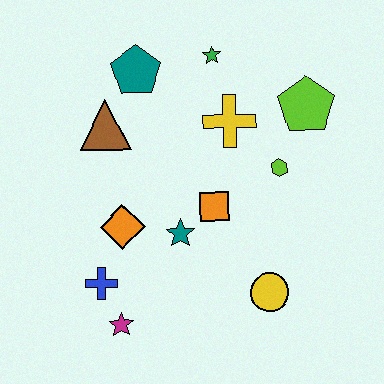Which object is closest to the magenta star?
The blue cross is closest to the magenta star.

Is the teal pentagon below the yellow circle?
No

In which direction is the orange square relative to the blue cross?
The orange square is to the right of the blue cross.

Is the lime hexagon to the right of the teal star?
Yes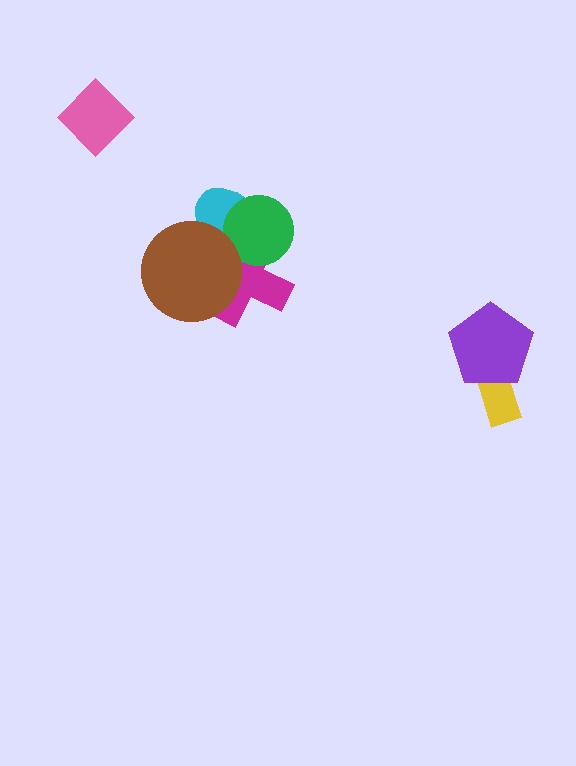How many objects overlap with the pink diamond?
0 objects overlap with the pink diamond.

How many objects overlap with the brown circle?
2 objects overlap with the brown circle.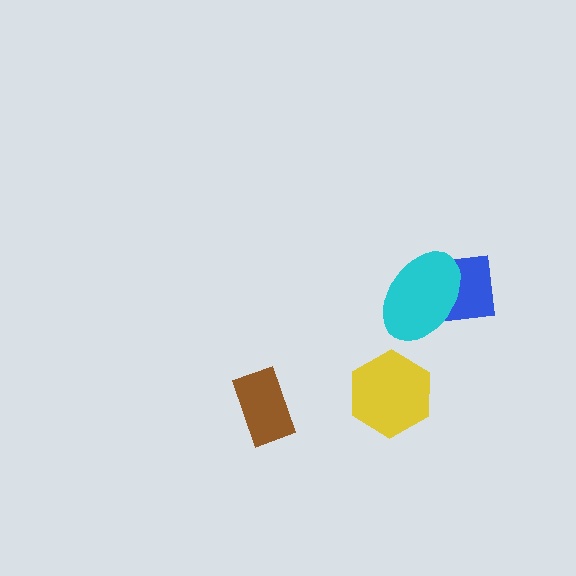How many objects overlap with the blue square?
1 object overlaps with the blue square.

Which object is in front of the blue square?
The cyan ellipse is in front of the blue square.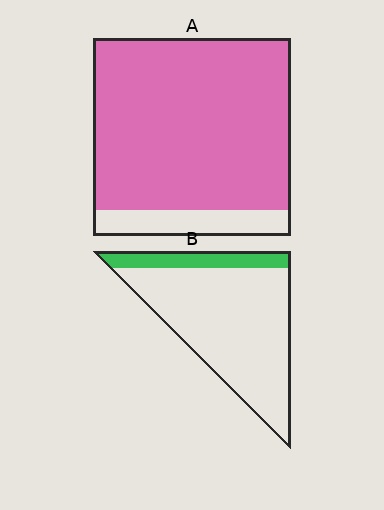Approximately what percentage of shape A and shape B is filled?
A is approximately 85% and B is approximately 15%.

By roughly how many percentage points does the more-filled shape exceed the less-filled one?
By roughly 70 percentage points (A over B).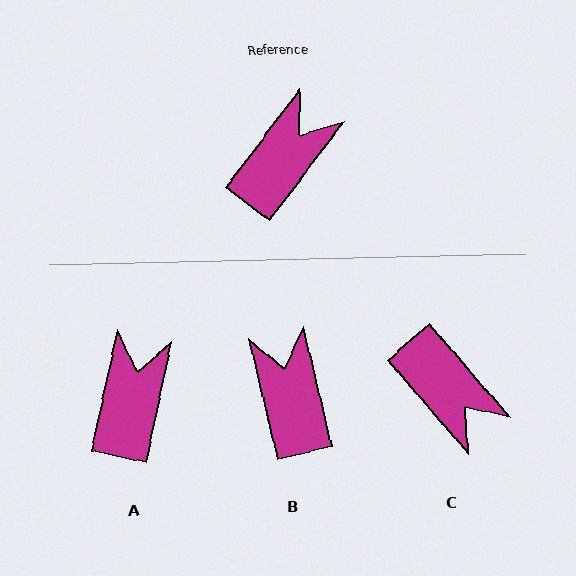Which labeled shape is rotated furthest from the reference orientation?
C, about 103 degrees away.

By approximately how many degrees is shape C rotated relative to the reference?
Approximately 103 degrees clockwise.